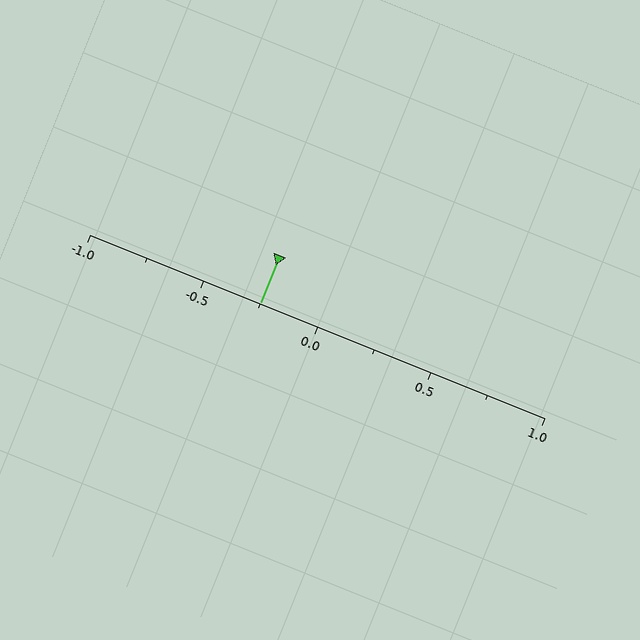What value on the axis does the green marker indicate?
The marker indicates approximately -0.25.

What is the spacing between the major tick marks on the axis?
The major ticks are spaced 0.5 apart.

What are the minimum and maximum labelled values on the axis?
The axis runs from -1.0 to 1.0.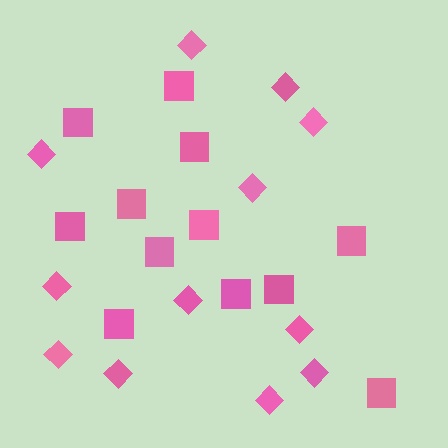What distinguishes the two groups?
There are 2 groups: one group of squares (12) and one group of diamonds (12).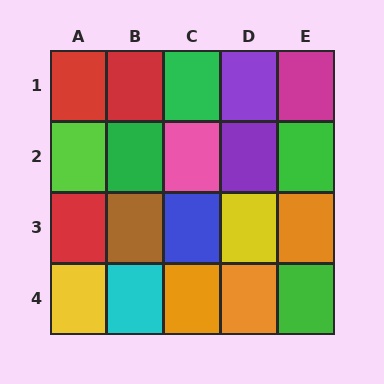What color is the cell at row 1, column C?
Green.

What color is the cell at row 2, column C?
Pink.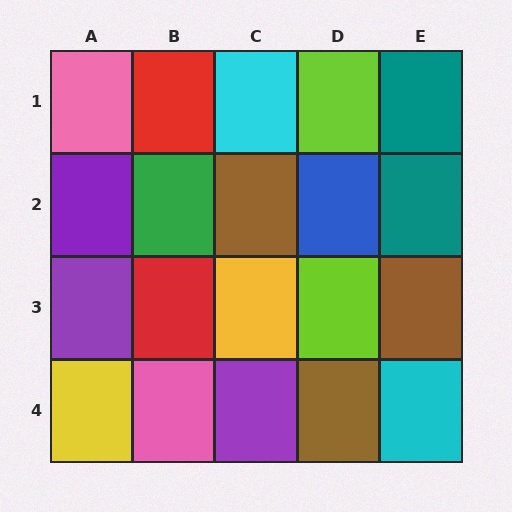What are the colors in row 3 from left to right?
Purple, red, yellow, lime, brown.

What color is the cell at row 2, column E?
Teal.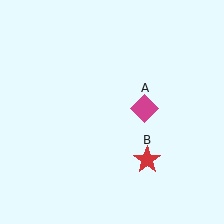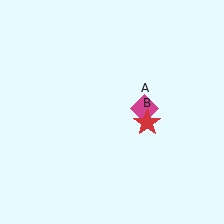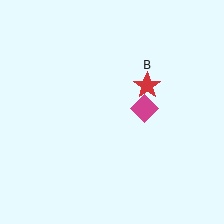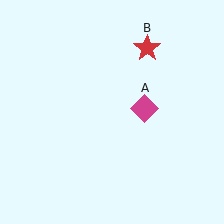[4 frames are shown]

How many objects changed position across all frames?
1 object changed position: red star (object B).